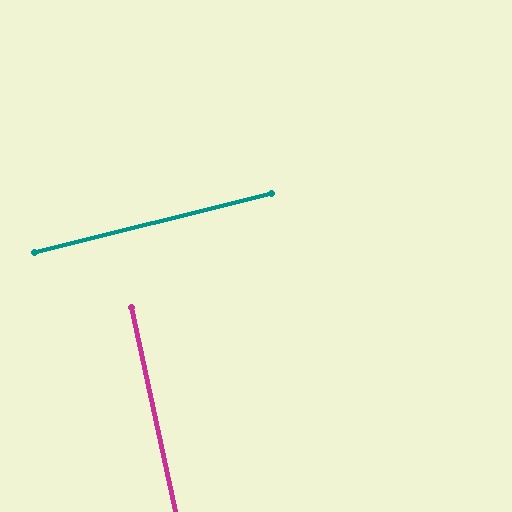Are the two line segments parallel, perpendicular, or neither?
Perpendicular — they meet at approximately 88°.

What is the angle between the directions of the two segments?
Approximately 88 degrees.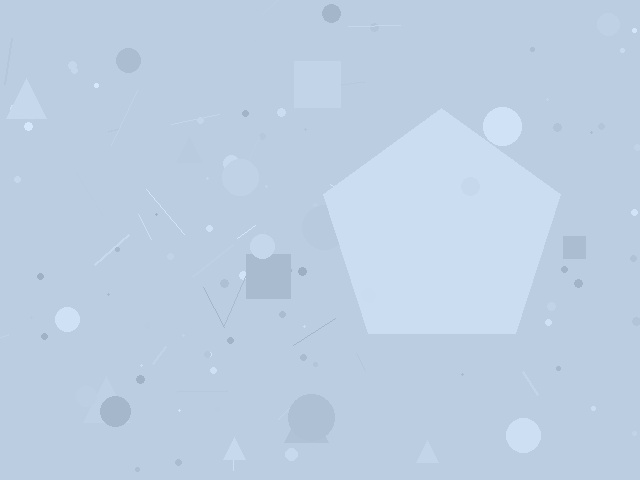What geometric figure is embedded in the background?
A pentagon is embedded in the background.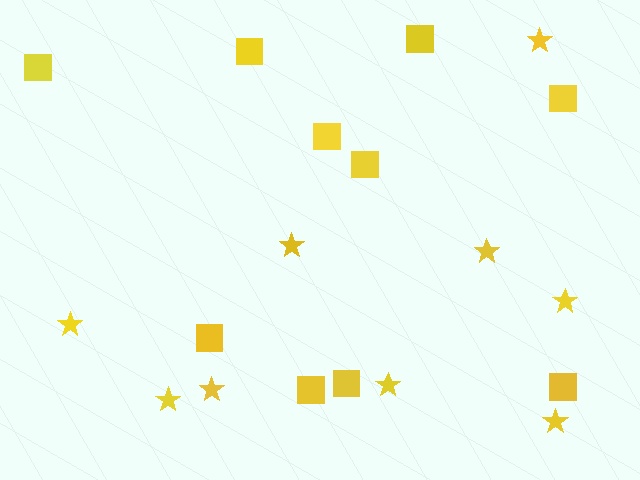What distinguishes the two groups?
There are 2 groups: one group of squares (10) and one group of stars (9).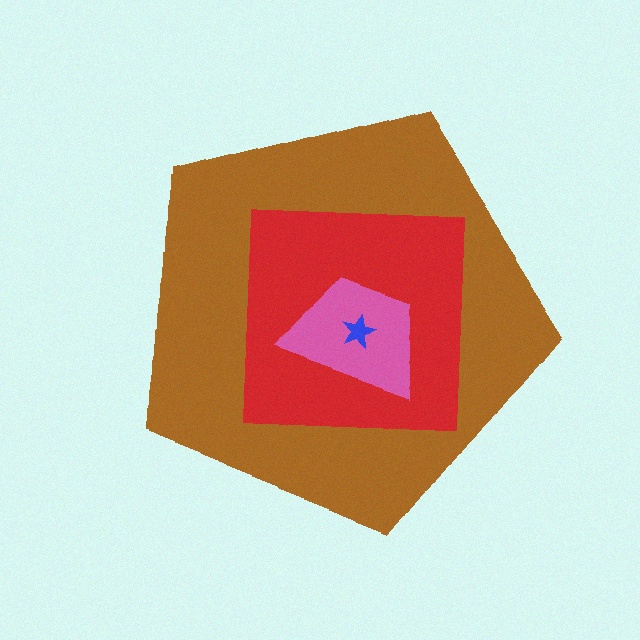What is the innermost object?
The blue star.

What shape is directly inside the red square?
The pink trapezoid.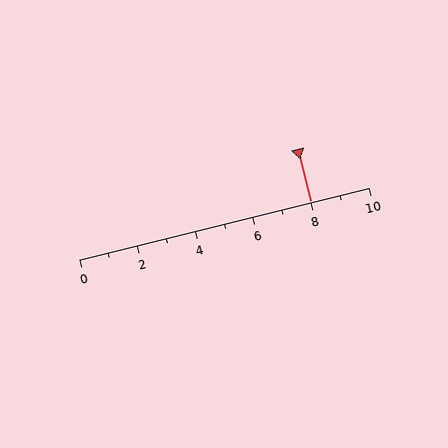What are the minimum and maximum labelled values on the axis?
The axis runs from 0 to 10.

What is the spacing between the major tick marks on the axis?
The major ticks are spaced 2 apart.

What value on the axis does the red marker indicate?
The marker indicates approximately 8.